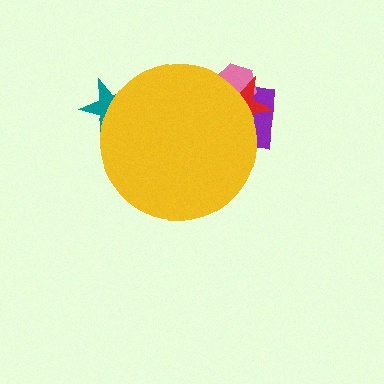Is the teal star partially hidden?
Yes, the teal star is partially hidden behind the yellow circle.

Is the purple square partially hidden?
Yes, the purple square is partially hidden behind the yellow circle.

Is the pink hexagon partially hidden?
Yes, the pink hexagon is partially hidden behind the yellow circle.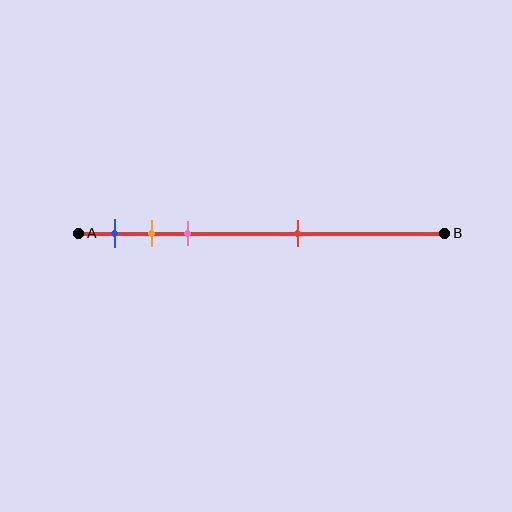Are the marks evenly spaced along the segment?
No, the marks are not evenly spaced.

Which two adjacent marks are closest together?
The orange and pink marks are the closest adjacent pair.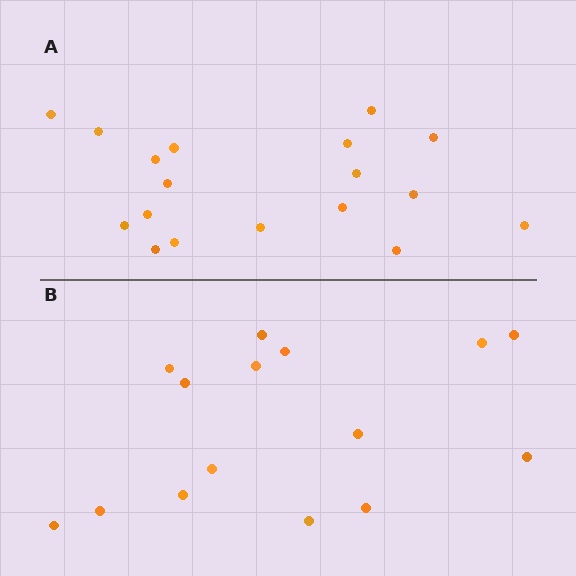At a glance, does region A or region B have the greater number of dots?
Region A (the top region) has more dots.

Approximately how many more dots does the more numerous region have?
Region A has just a few more — roughly 2 or 3 more dots than region B.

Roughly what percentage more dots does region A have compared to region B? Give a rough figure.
About 20% more.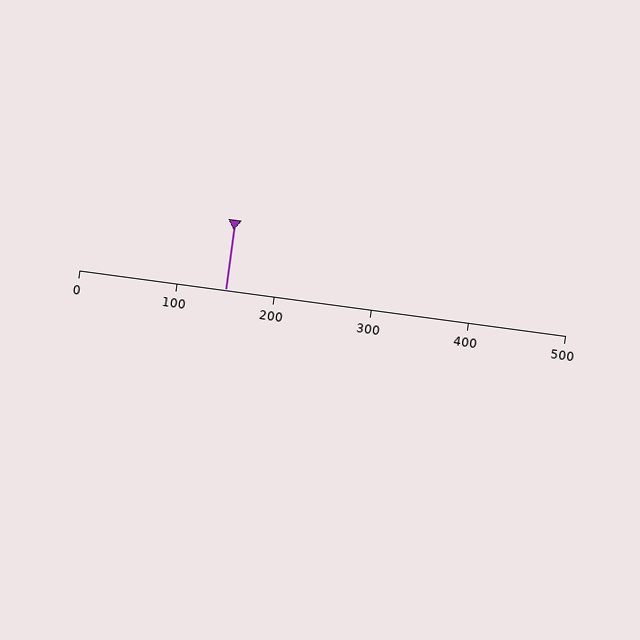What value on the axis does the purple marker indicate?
The marker indicates approximately 150.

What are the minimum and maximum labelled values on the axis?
The axis runs from 0 to 500.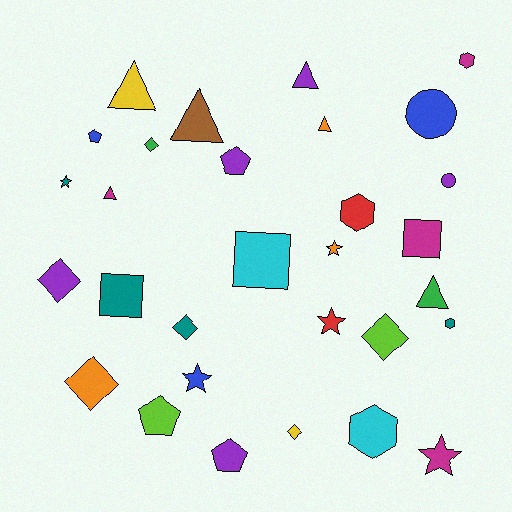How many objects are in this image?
There are 30 objects.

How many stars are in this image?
There are 5 stars.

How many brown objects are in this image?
There is 1 brown object.